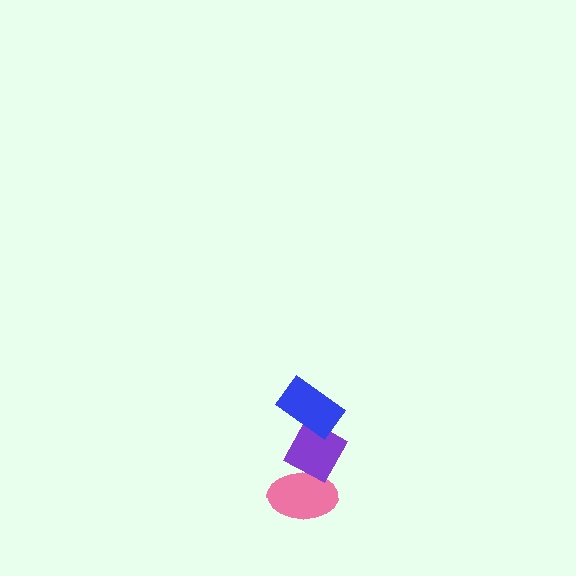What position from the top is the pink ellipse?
The pink ellipse is 3rd from the top.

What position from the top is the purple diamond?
The purple diamond is 2nd from the top.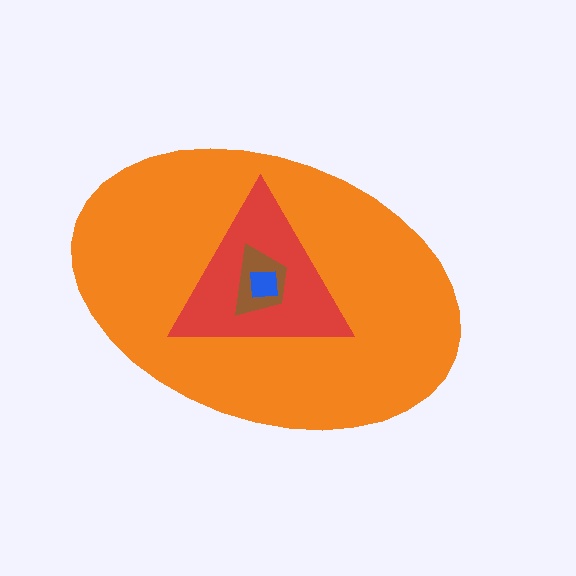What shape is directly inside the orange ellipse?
The red triangle.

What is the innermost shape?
The blue square.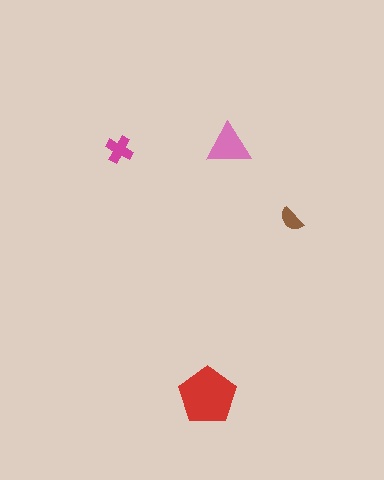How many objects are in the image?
There are 4 objects in the image.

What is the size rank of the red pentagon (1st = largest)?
1st.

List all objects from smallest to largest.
The brown semicircle, the magenta cross, the pink triangle, the red pentagon.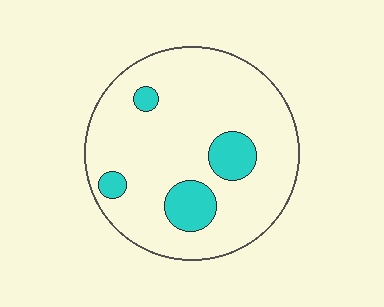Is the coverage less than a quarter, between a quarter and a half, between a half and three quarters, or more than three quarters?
Less than a quarter.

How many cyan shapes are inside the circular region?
4.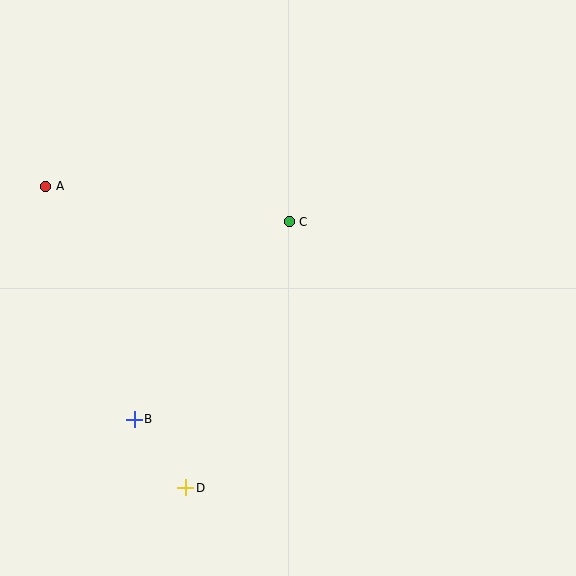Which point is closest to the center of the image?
Point C at (289, 222) is closest to the center.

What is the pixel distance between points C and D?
The distance between C and D is 285 pixels.